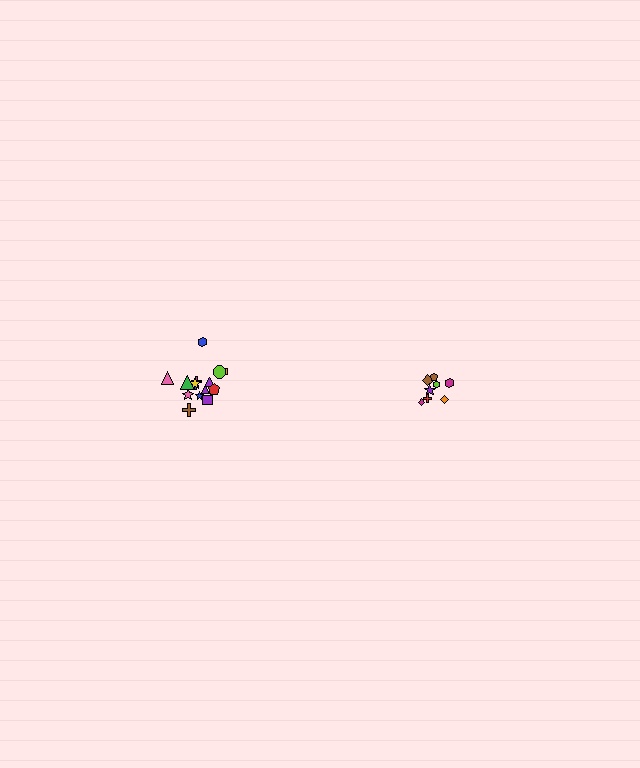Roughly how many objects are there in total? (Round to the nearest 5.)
Roughly 25 objects in total.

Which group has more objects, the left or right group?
The left group.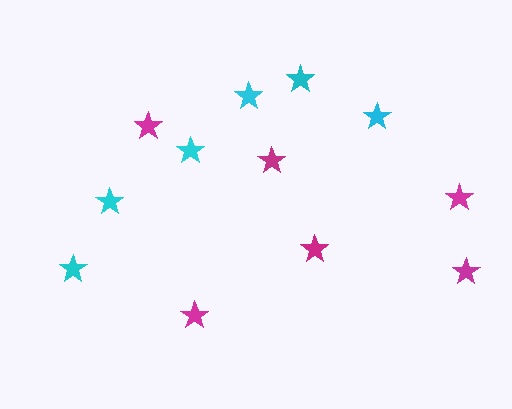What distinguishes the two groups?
There are 2 groups: one group of cyan stars (6) and one group of magenta stars (6).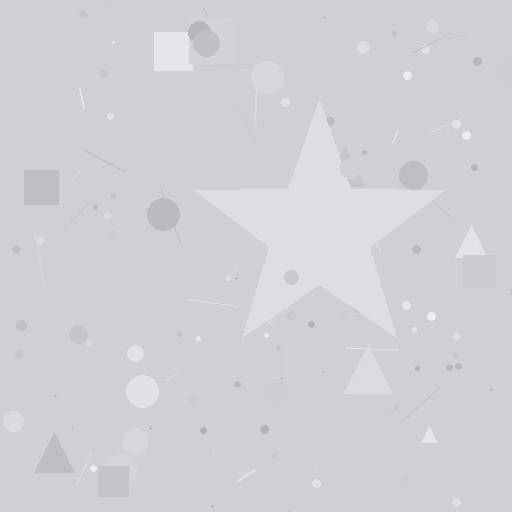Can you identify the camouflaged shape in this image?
The camouflaged shape is a star.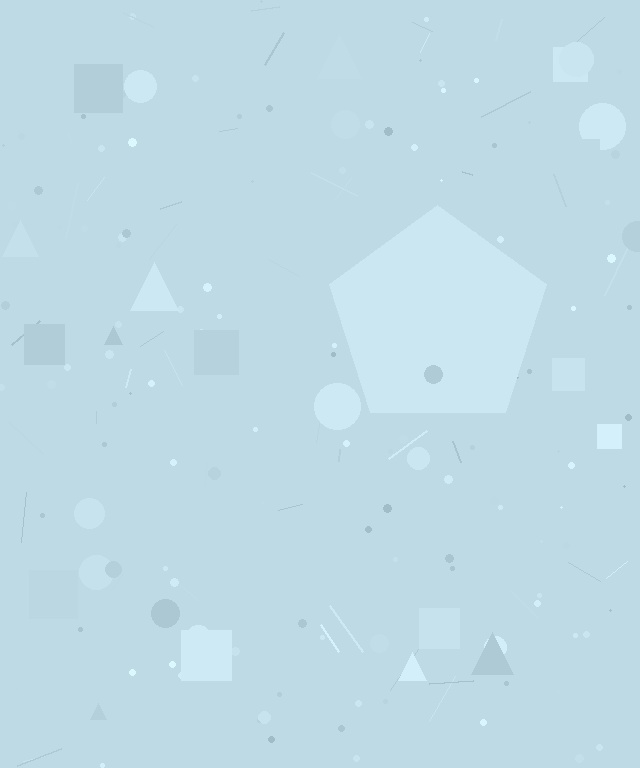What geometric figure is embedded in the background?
A pentagon is embedded in the background.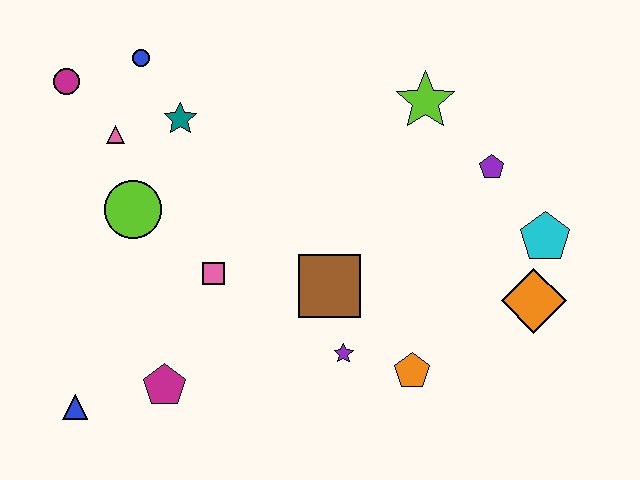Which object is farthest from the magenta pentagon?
The cyan pentagon is farthest from the magenta pentagon.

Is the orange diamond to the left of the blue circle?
No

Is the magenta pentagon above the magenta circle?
No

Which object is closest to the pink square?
The lime circle is closest to the pink square.